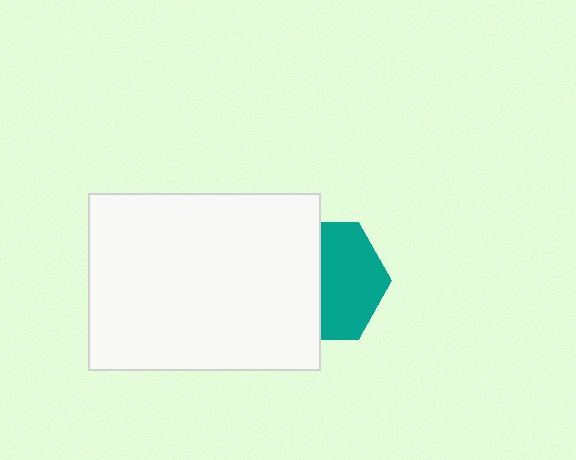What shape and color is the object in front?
The object in front is a white rectangle.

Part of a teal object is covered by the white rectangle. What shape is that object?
It is a hexagon.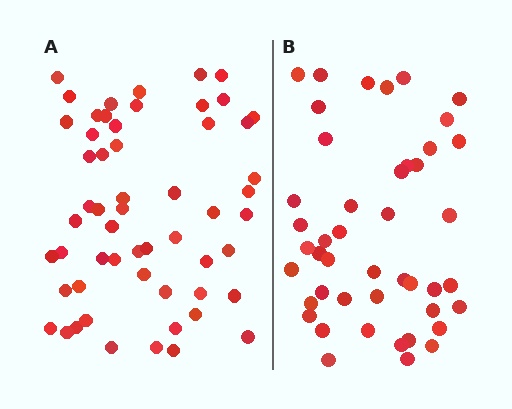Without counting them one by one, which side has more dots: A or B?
Region A (the left region) has more dots.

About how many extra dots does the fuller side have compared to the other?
Region A has roughly 12 or so more dots than region B.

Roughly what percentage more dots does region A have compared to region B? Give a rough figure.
About 25% more.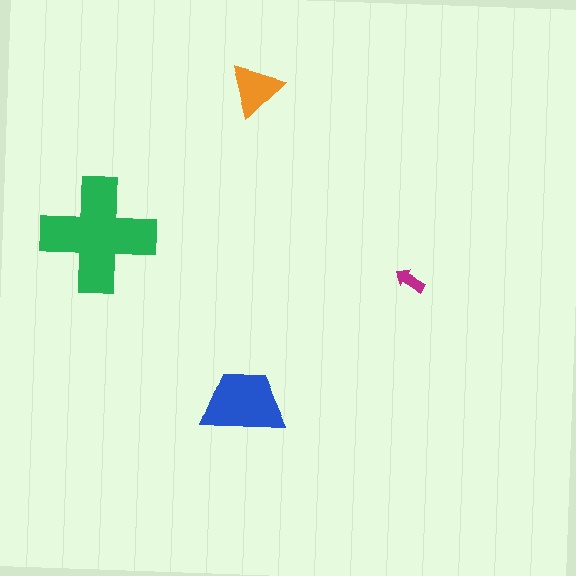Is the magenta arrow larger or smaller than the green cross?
Smaller.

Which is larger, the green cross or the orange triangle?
The green cross.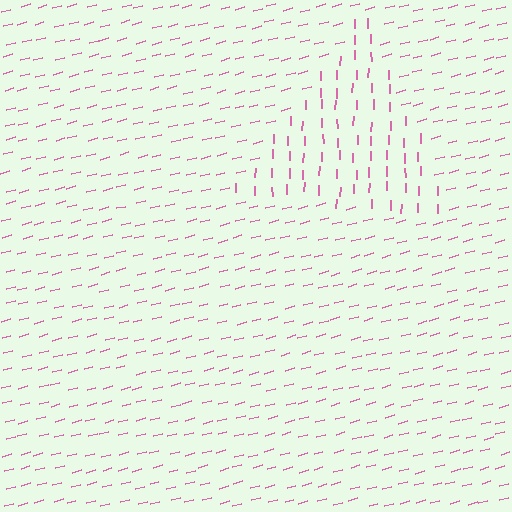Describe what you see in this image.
The image is filled with small pink line segments. A triangle region in the image has lines oriented differently from the surrounding lines, creating a visible texture boundary.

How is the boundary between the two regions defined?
The boundary is defined purely by a change in line orientation (approximately 74 degrees difference). All lines are the same color and thickness.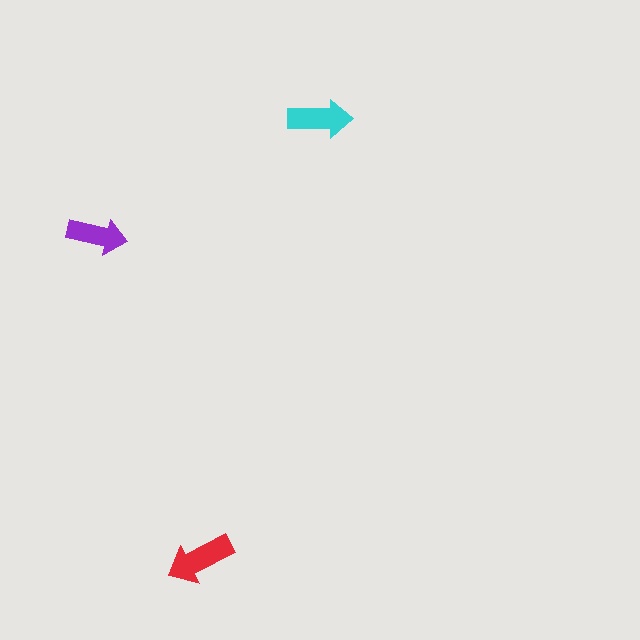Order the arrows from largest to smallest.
the red one, the cyan one, the purple one.